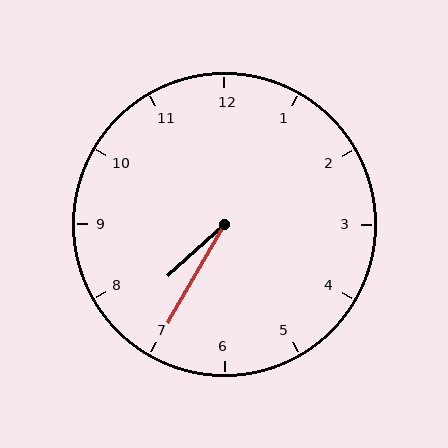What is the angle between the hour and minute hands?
Approximately 18 degrees.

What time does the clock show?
7:35.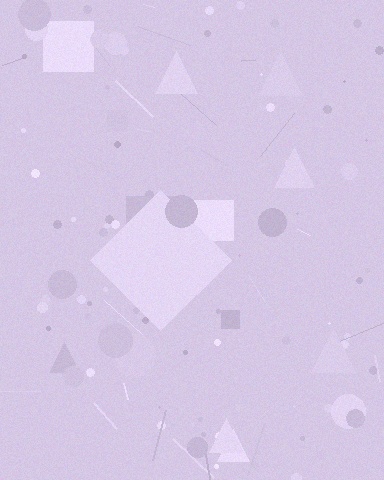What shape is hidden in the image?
A diamond is hidden in the image.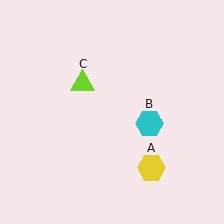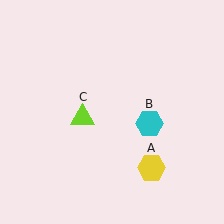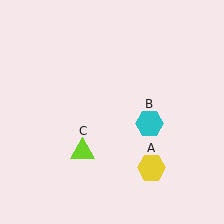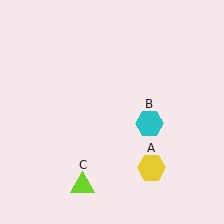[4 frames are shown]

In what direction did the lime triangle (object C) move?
The lime triangle (object C) moved down.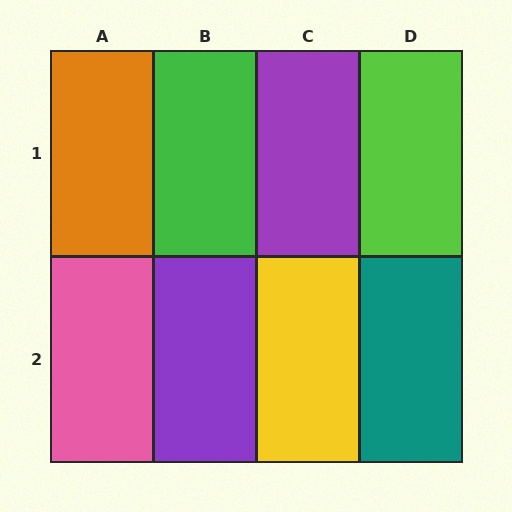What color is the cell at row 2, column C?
Yellow.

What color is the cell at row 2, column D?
Teal.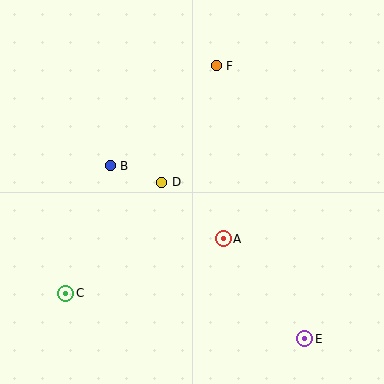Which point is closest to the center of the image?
Point D at (162, 182) is closest to the center.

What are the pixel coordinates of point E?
Point E is at (305, 339).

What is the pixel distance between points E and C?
The distance between E and C is 243 pixels.